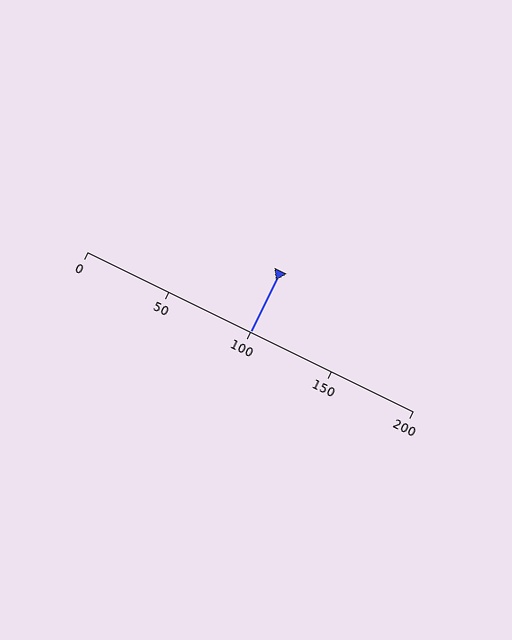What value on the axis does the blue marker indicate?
The marker indicates approximately 100.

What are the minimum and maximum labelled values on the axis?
The axis runs from 0 to 200.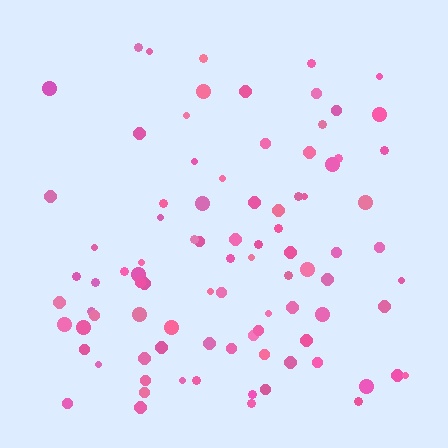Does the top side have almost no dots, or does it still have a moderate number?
Still a moderate number, just noticeably fewer than the bottom.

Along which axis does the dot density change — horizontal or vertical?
Vertical.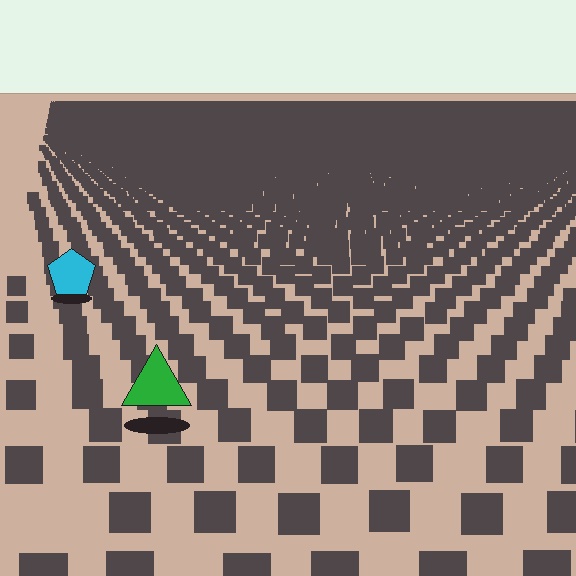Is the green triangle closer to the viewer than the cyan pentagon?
Yes. The green triangle is closer — you can tell from the texture gradient: the ground texture is coarser near it.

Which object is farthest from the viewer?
The cyan pentagon is farthest from the viewer. It appears smaller and the ground texture around it is denser.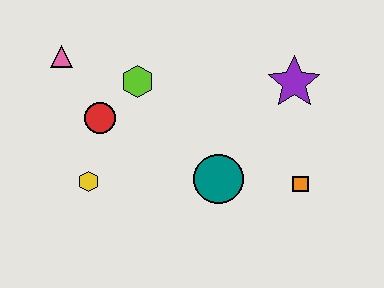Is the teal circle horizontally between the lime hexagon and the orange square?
Yes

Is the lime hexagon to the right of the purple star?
No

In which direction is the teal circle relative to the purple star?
The teal circle is below the purple star.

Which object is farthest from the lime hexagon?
The orange square is farthest from the lime hexagon.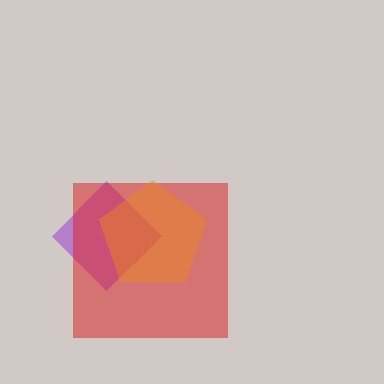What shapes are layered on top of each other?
The layered shapes are: a purple diamond, a red square, an orange pentagon.